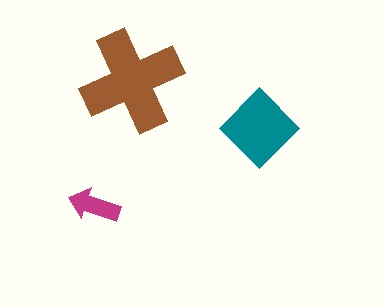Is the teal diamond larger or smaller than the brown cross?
Smaller.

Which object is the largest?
The brown cross.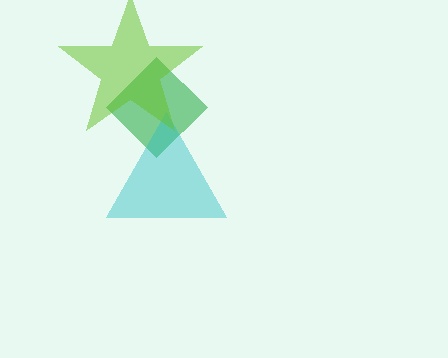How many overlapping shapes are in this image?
There are 3 overlapping shapes in the image.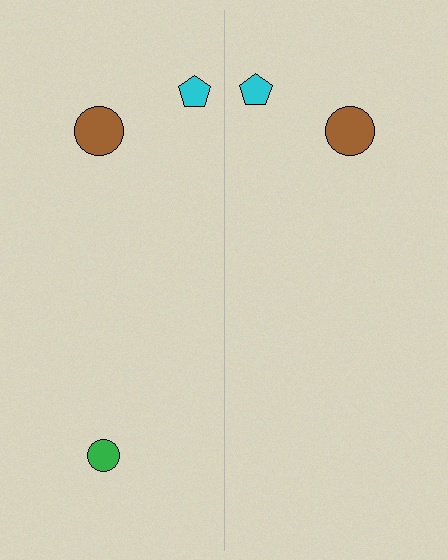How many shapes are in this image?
There are 5 shapes in this image.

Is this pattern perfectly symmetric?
No, the pattern is not perfectly symmetric. A green circle is missing from the right side.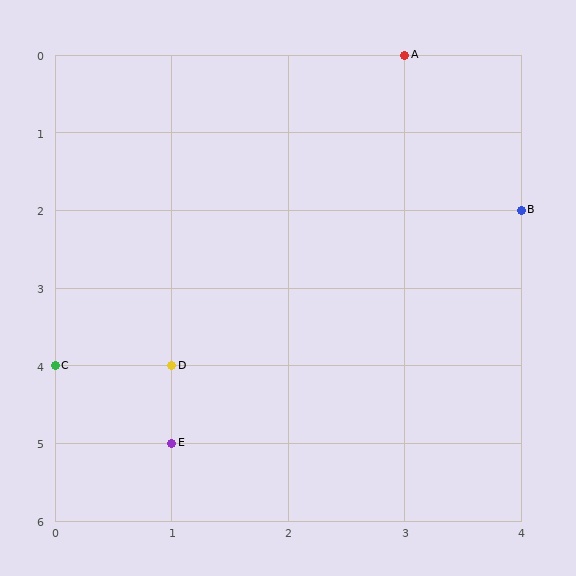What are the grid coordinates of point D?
Point D is at grid coordinates (1, 4).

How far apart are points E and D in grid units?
Points E and D are 1 row apart.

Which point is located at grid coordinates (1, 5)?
Point E is at (1, 5).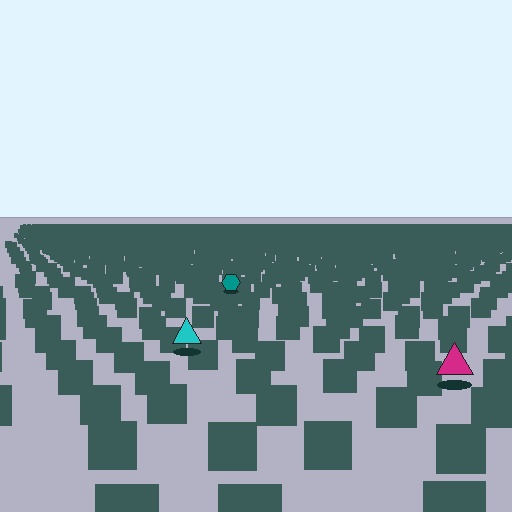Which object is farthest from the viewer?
The teal hexagon is farthest from the viewer. It appears smaller and the ground texture around it is denser.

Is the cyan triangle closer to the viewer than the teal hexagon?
Yes. The cyan triangle is closer — you can tell from the texture gradient: the ground texture is coarser near it.